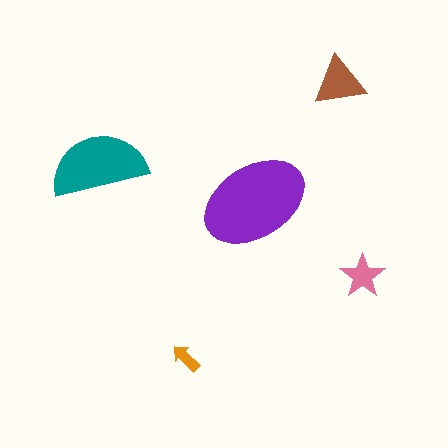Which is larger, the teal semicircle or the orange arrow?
The teal semicircle.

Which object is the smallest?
The orange arrow.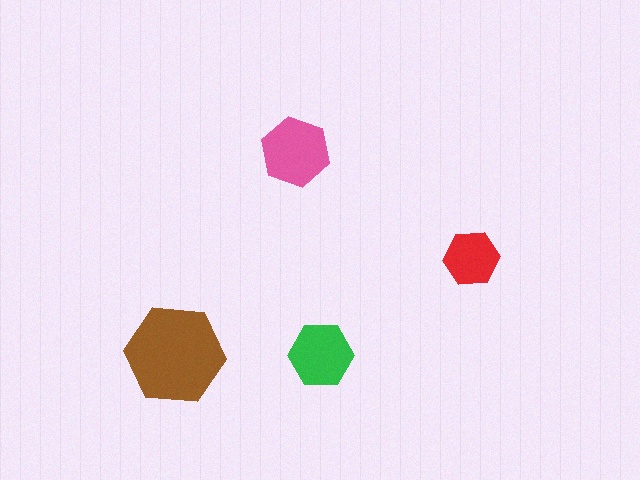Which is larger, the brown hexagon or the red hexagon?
The brown one.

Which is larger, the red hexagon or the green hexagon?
The green one.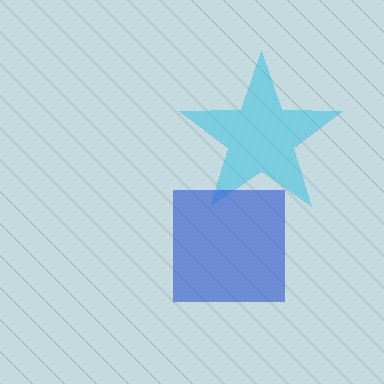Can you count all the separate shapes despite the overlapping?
Yes, there are 2 separate shapes.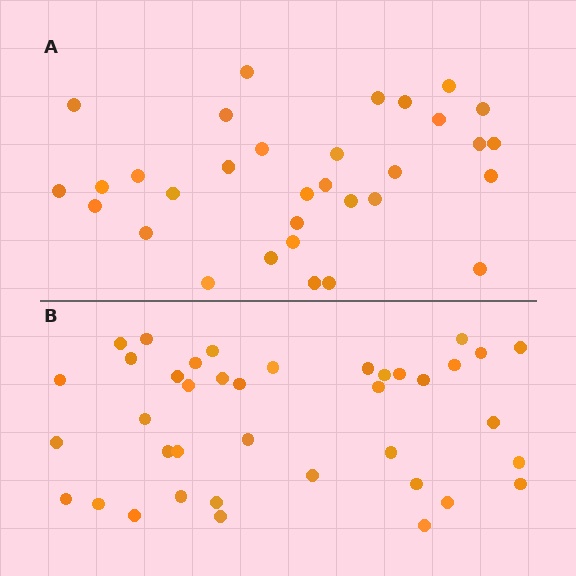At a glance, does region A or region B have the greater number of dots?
Region B (the bottom region) has more dots.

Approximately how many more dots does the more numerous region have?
Region B has roughly 8 or so more dots than region A.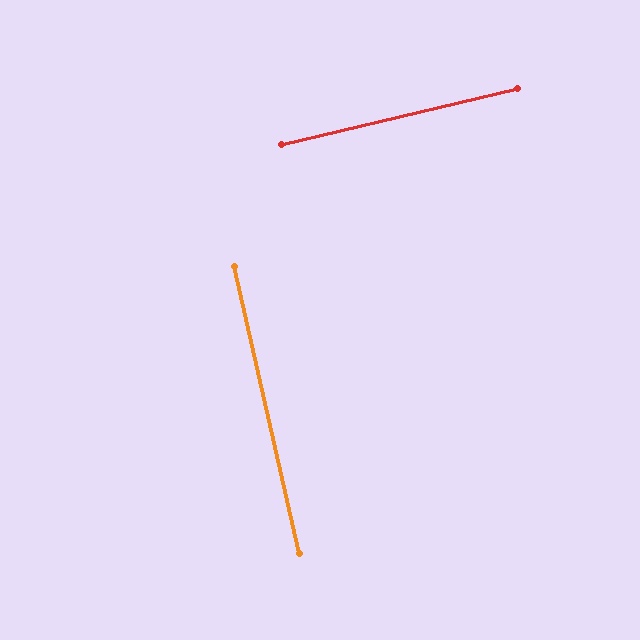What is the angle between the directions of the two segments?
Approximately 89 degrees.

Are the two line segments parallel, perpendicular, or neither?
Perpendicular — they meet at approximately 89°.